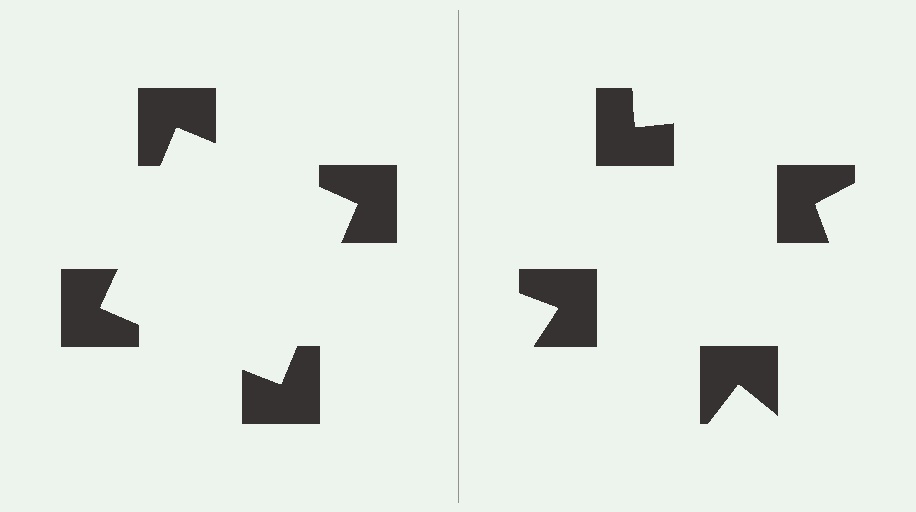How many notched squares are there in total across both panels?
8 — 4 on each side.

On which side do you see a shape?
An illusory square appears on the left side. On the right side the wedge cuts are rotated, so no coherent shape forms.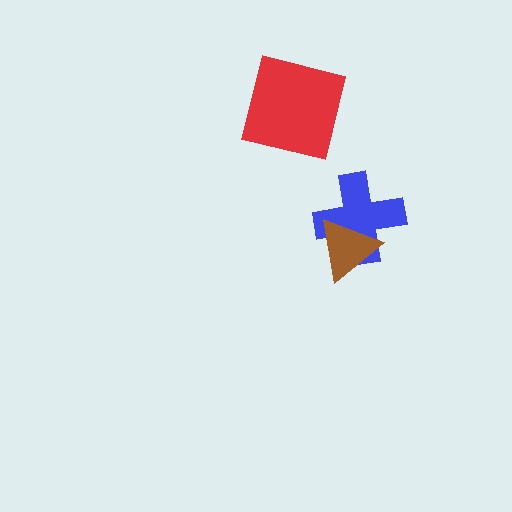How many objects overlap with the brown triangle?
1 object overlaps with the brown triangle.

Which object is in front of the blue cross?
The brown triangle is in front of the blue cross.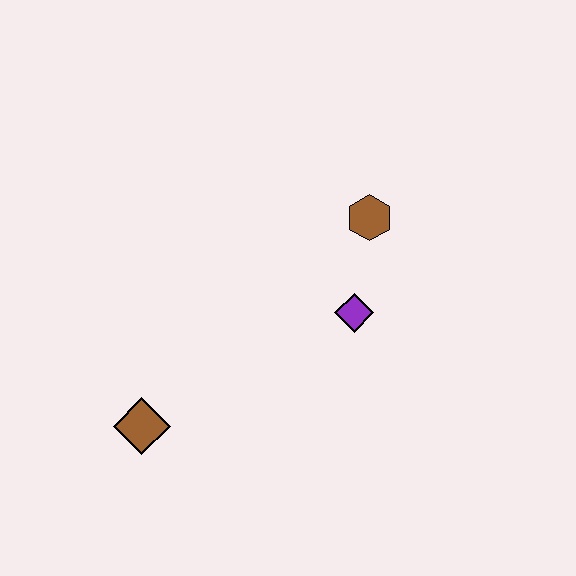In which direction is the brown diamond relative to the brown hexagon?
The brown diamond is to the left of the brown hexagon.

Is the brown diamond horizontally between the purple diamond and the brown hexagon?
No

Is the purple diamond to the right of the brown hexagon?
No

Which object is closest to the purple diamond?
The brown hexagon is closest to the purple diamond.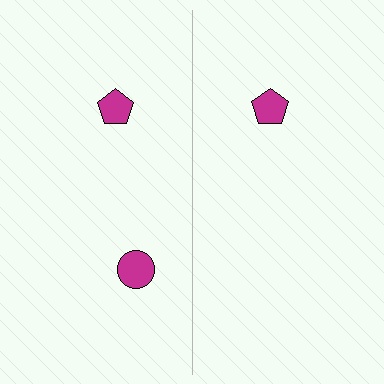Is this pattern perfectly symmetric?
No, the pattern is not perfectly symmetric. A magenta circle is missing from the right side.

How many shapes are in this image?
There are 3 shapes in this image.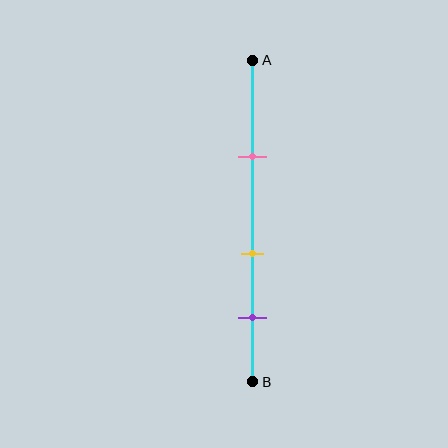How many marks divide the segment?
There are 3 marks dividing the segment.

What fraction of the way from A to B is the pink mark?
The pink mark is approximately 30% (0.3) of the way from A to B.